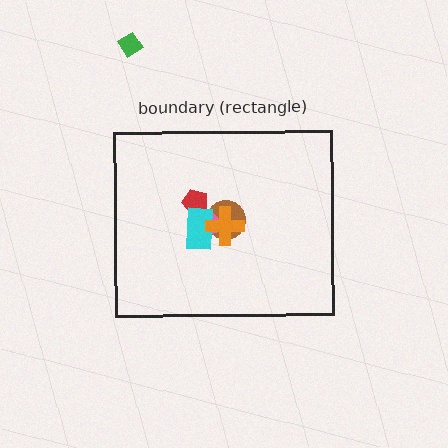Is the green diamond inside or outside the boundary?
Outside.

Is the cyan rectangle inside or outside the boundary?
Inside.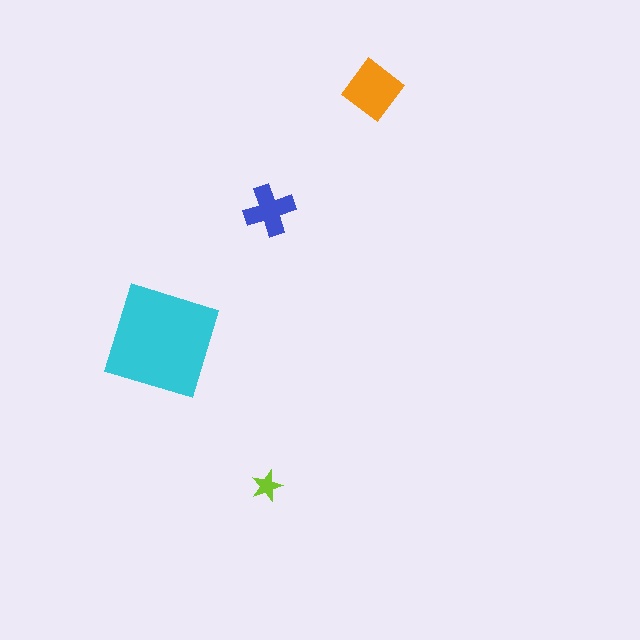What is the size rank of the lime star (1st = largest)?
4th.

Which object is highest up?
The orange diamond is topmost.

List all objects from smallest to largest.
The lime star, the blue cross, the orange diamond, the cyan square.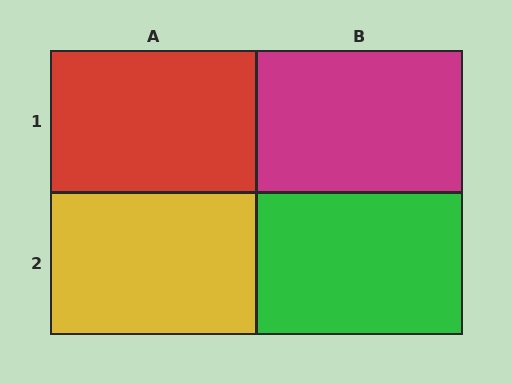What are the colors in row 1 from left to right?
Red, magenta.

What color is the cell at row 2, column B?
Green.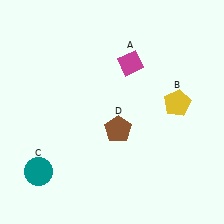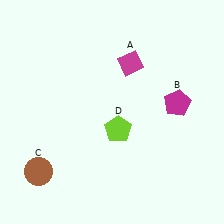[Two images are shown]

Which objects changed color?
B changed from yellow to magenta. C changed from teal to brown. D changed from brown to lime.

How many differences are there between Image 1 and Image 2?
There are 3 differences between the two images.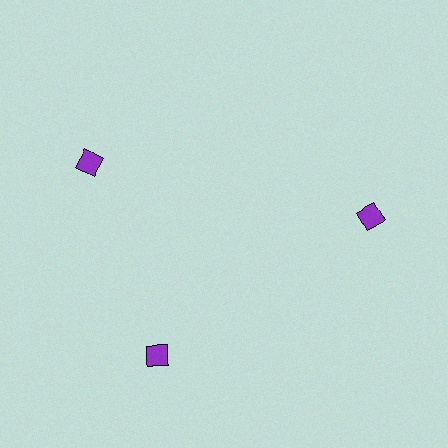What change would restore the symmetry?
The symmetry would be restored by rotating it back into even spacing with its neighbors so that all 3 squares sit at equal angles and equal distance from the center.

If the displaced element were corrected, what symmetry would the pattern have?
It would have 3-fold rotational symmetry — the pattern would map onto itself every 120 degrees.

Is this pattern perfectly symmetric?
No. The 3 purple squares are arranged in a ring, but one element near the 11 o'clock position is rotated out of alignment along the ring, breaking the 3-fold rotational symmetry.